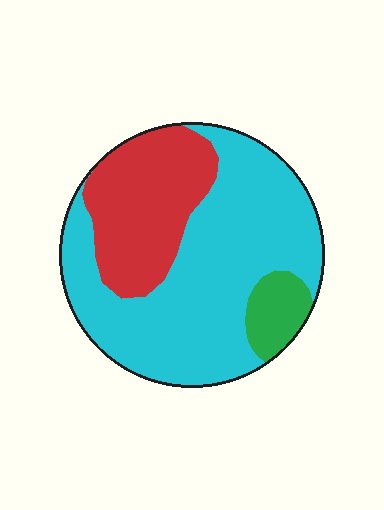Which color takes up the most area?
Cyan, at roughly 65%.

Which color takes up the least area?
Green, at roughly 10%.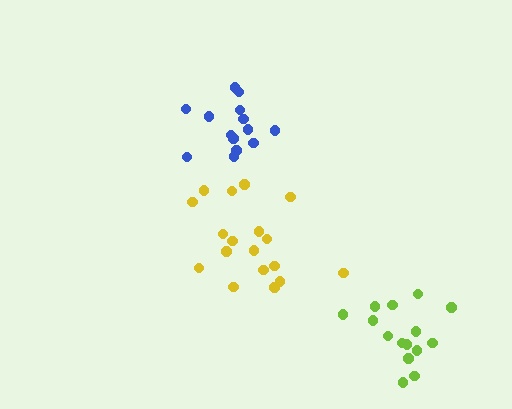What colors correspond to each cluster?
The clusters are colored: blue, yellow, lime.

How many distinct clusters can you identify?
There are 3 distinct clusters.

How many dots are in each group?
Group 1: 14 dots, Group 2: 18 dots, Group 3: 15 dots (47 total).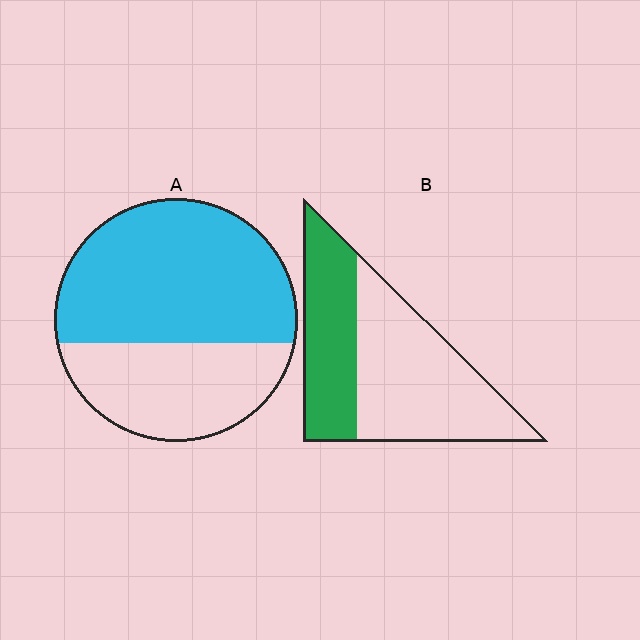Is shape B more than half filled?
No.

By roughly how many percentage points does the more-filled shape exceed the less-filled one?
By roughly 25 percentage points (A over B).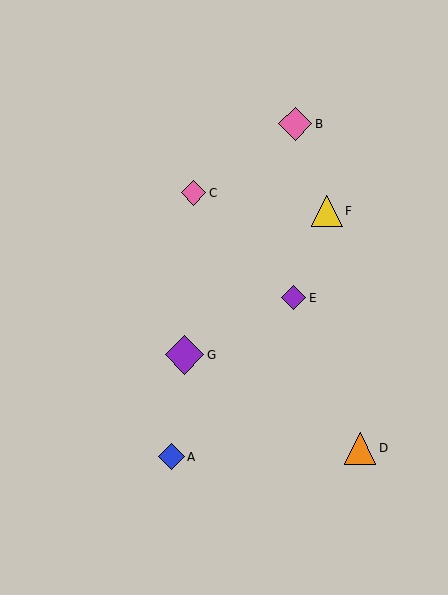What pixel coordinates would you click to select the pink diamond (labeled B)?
Click at (295, 124) to select the pink diamond B.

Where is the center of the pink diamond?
The center of the pink diamond is at (295, 124).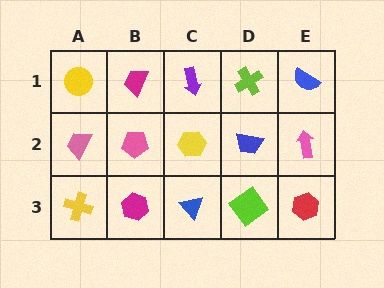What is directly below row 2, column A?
A yellow cross.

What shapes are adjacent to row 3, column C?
A yellow hexagon (row 2, column C), a magenta hexagon (row 3, column B), a lime diamond (row 3, column D).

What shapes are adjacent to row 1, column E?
A pink arrow (row 2, column E), a lime cross (row 1, column D).